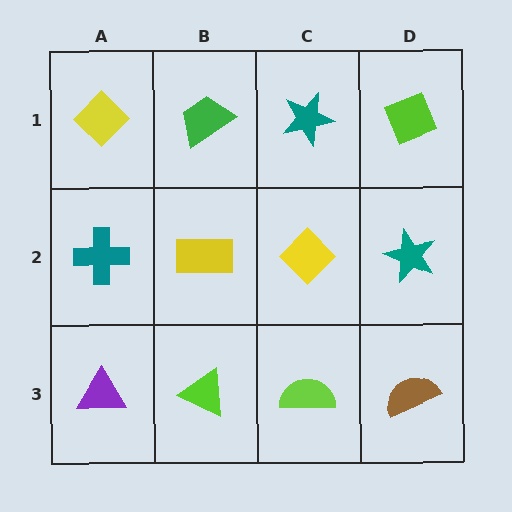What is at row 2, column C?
A yellow diamond.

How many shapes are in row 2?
4 shapes.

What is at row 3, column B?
A lime triangle.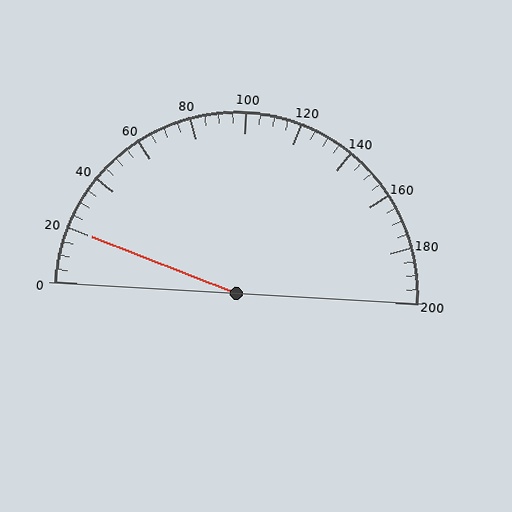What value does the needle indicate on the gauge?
The needle indicates approximately 20.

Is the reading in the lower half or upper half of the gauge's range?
The reading is in the lower half of the range (0 to 200).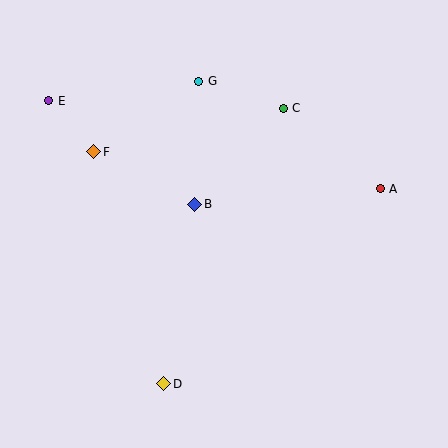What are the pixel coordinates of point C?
Point C is at (283, 108).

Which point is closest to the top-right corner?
Point C is closest to the top-right corner.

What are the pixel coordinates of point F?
Point F is at (94, 152).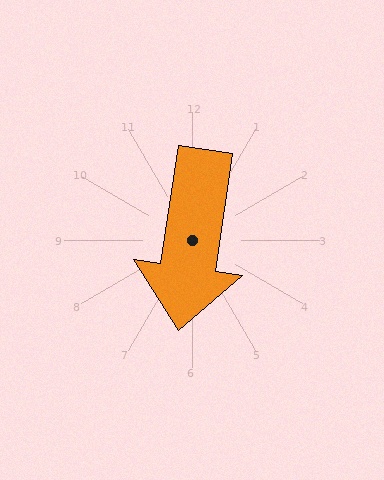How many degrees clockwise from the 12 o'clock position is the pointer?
Approximately 188 degrees.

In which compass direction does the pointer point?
South.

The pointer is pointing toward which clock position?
Roughly 6 o'clock.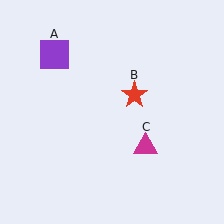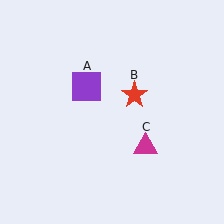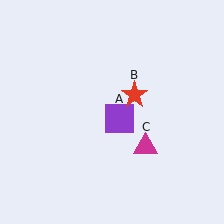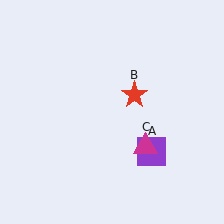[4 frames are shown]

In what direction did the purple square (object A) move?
The purple square (object A) moved down and to the right.